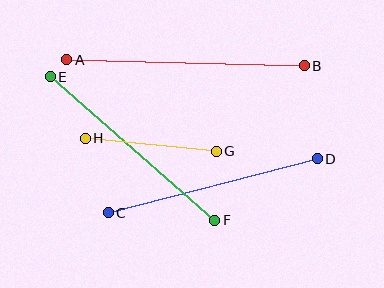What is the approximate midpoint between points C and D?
The midpoint is at approximately (213, 186) pixels.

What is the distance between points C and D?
The distance is approximately 216 pixels.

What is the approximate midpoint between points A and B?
The midpoint is at approximately (185, 63) pixels.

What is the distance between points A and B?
The distance is approximately 238 pixels.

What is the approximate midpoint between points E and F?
The midpoint is at approximately (132, 148) pixels.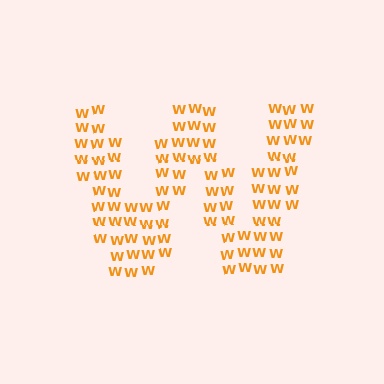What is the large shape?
The large shape is the letter W.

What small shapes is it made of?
It is made of small letter W's.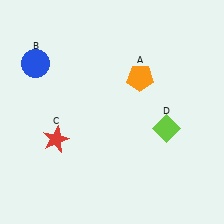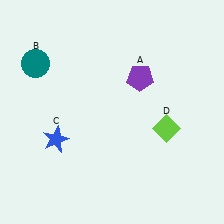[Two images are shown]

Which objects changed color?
A changed from orange to purple. B changed from blue to teal. C changed from red to blue.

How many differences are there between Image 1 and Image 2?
There are 3 differences between the two images.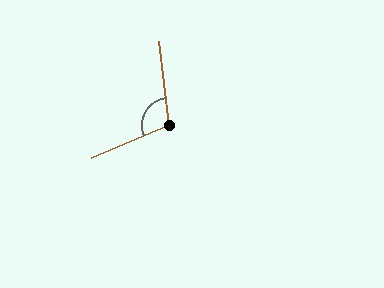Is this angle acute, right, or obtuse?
It is obtuse.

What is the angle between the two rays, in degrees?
Approximately 107 degrees.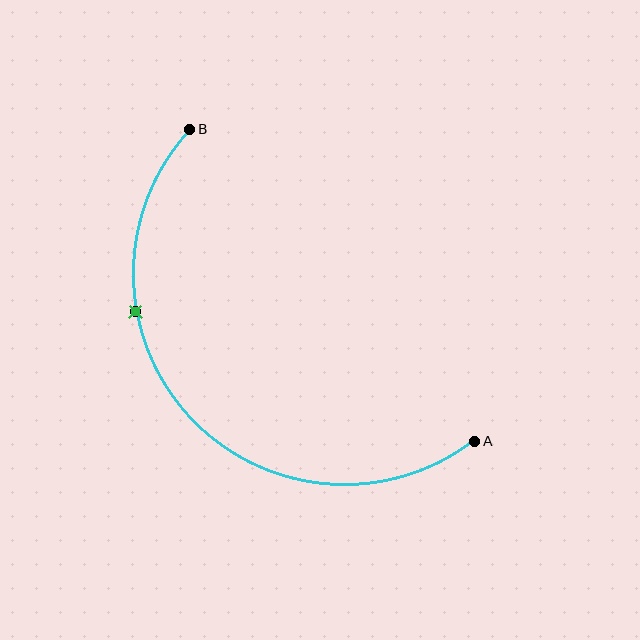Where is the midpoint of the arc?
The arc midpoint is the point on the curve farthest from the straight line joining A and B. It sits below and to the left of that line.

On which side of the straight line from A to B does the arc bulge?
The arc bulges below and to the left of the straight line connecting A and B.